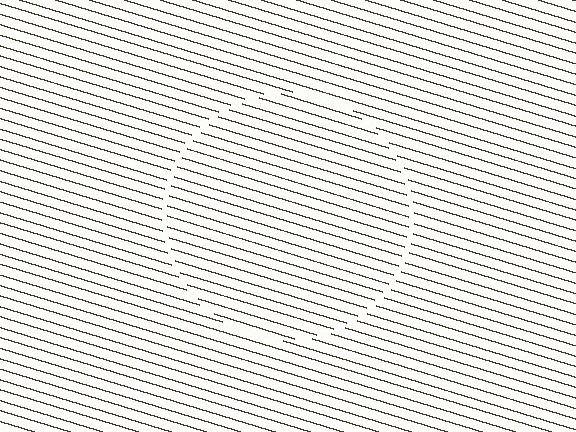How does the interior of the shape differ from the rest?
The interior of the shape contains the same grating, shifted by half a period — the contour is defined by the phase discontinuity where line-ends from the inner and outer gratings abut.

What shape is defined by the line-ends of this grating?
An illusory circle. The interior of the shape contains the same grating, shifted by half a period — the contour is defined by the phase discontinuity where line-ends from the inner and outer gratings abut.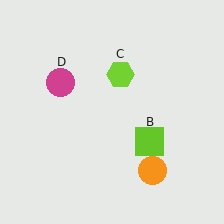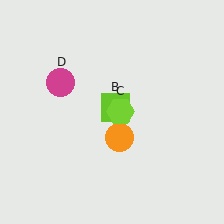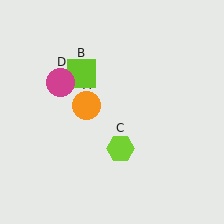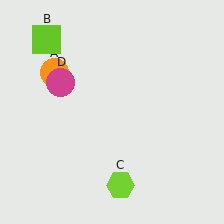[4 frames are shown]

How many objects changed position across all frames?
3 objects changed position: orange circle (object A), lime square (object B), lime hexagon (object C).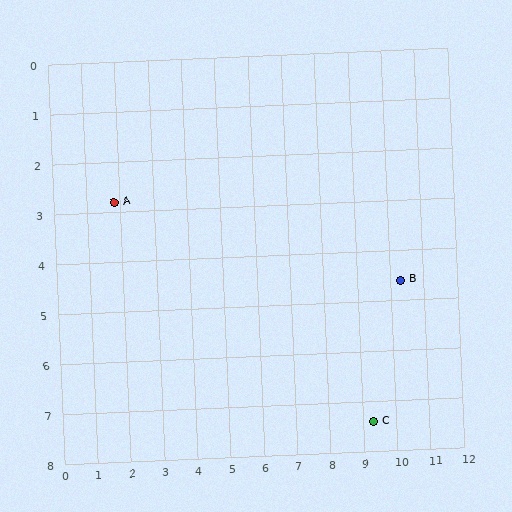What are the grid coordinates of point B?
Point B is at approximately (10.3, 4.6).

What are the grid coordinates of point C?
Point C is at approximately (9.3, 7.4).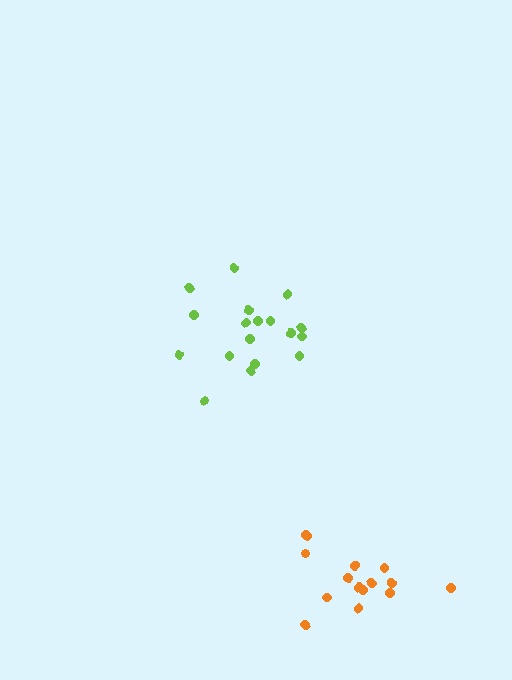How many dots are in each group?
Group 1: 18 dots, Group 2: 15 dots (33 total).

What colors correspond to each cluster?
The clusters are colored: lime, orange.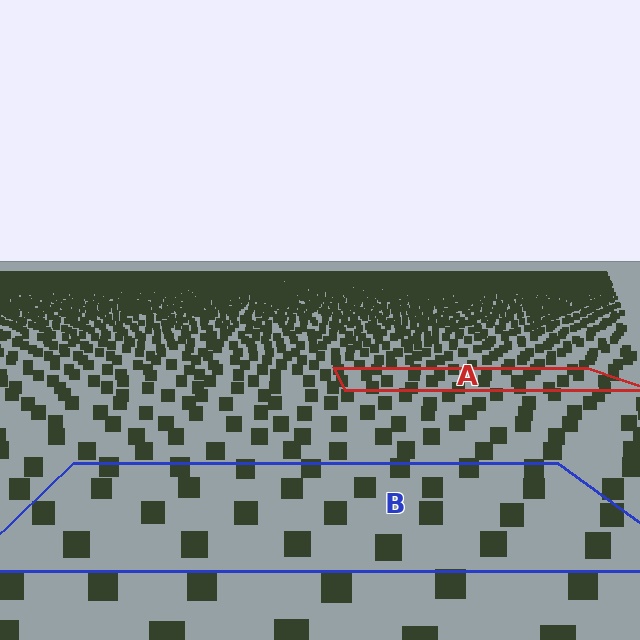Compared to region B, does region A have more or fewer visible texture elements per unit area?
Region A has more texture elements per unit area — they are packed more densely because it is farther away.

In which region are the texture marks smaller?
The texture marks are smaller in region A, because it is farther away.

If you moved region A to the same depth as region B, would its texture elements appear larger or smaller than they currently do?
They would appear larger. At a closer depth, the same texture elements are projected at a bigger on-screen size.